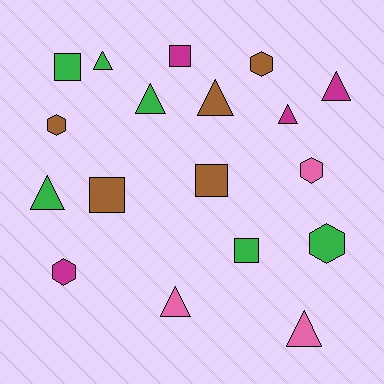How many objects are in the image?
There are 18 objects.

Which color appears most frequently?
Green, with 6 objects.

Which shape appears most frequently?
Triangle, with 8 objects.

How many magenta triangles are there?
There are 2 magenta triangles.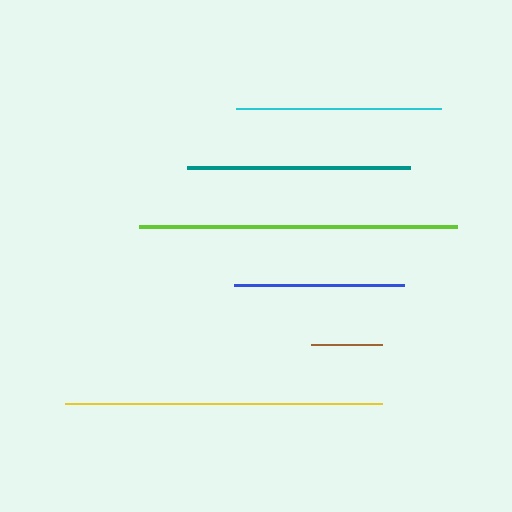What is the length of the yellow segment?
The yellow segment is approximately 318 pixels long.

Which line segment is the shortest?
The brown line is the shortest at approximately 70 pixels.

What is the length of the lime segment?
The lime segment is approximately 318 pixels long.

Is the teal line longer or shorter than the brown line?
The teal line is longer than the brown line.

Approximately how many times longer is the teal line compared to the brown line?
The teal line is approximately 3.2 times the length of the brown line.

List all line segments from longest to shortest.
From longest to shortest: lime, yellow, teal, cyan, blue, brown.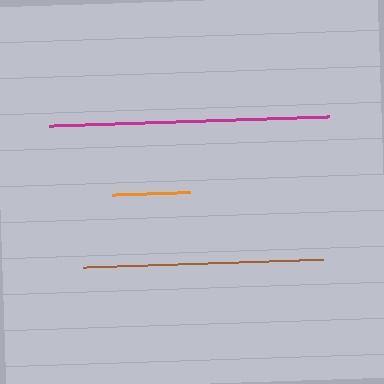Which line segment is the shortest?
The orange line is the shortest at approximately 77 pixels.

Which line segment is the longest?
The magenta line is the longest at approximately 280 pixels.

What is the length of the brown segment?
The brown segment is approximately 240 pixels long.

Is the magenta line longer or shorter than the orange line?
The magenta line is longer than the orange line.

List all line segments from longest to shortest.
From longest to shortest: magenta, brown, orange.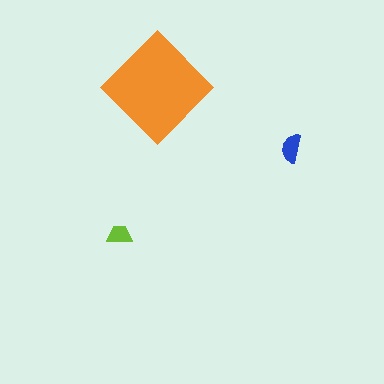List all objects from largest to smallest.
The orange diamond, the blue semicircle, the lime trapezoid.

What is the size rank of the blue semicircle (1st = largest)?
2nd.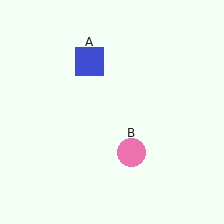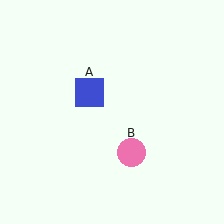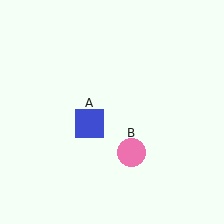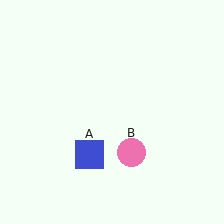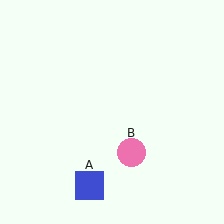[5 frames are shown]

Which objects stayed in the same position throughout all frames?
Pink circle (object B) remained stationary.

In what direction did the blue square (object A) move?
The blue square (object A) moved down.